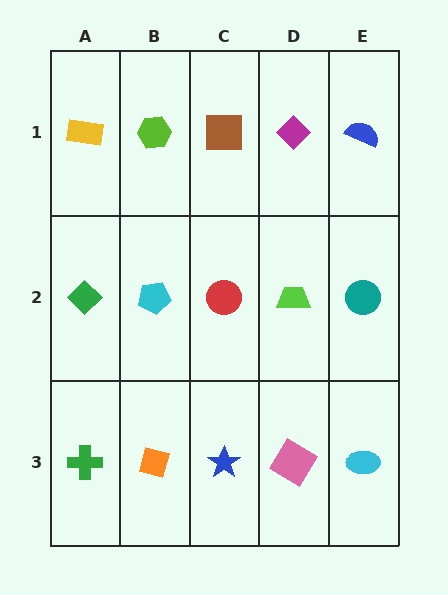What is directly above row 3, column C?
A red circle.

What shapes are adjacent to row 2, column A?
A yellow rectangle (row 1, column A), a green cross (row 3, column A), a cyan pentagon (row 2, column B).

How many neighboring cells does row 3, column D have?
3.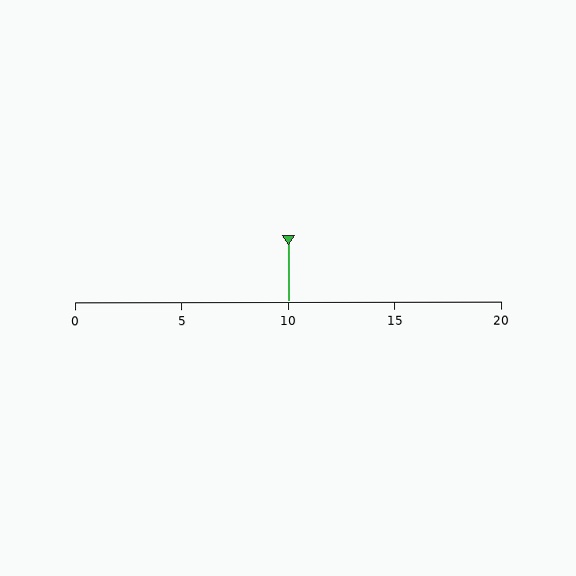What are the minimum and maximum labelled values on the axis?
The axis runs from 0 to 20.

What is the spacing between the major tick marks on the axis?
The major ticks are spaced 5 apart.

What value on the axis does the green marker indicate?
The marker indicates approximately 10.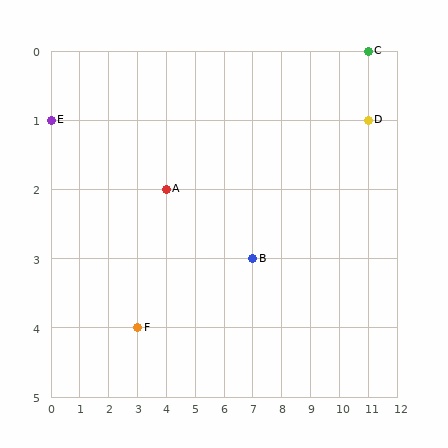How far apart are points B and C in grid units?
Points B and C are 4 columns and 3 rows apart (about 5.0 grid units diagonally).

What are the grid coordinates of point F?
Point F is at grid coordinates (3, 4).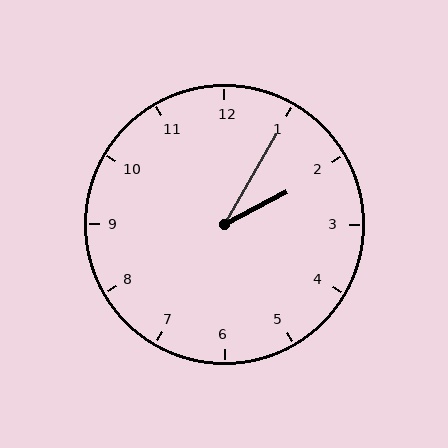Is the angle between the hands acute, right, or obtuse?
It is acute.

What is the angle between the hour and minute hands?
Approximately 32 degrees.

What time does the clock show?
2:05.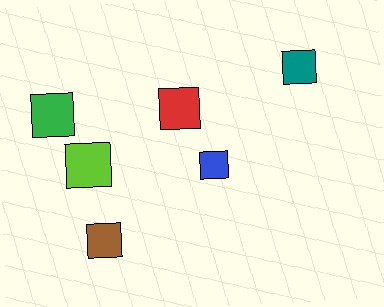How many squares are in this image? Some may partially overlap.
There are 6 squares.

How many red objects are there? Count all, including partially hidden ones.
There is 1 red object.